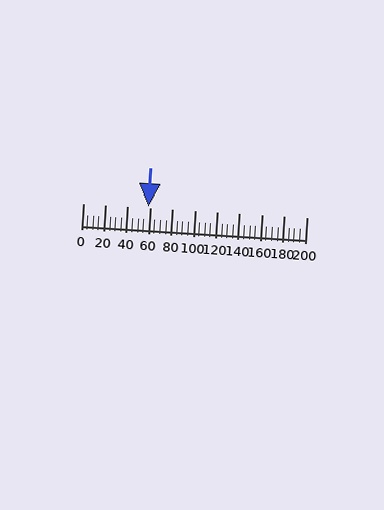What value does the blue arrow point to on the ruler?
The blue arrow points to approximately 59.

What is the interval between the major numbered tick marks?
The major tick marks are spaced 20 units apart.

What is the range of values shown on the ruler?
The ruler shows values from 0 to 200.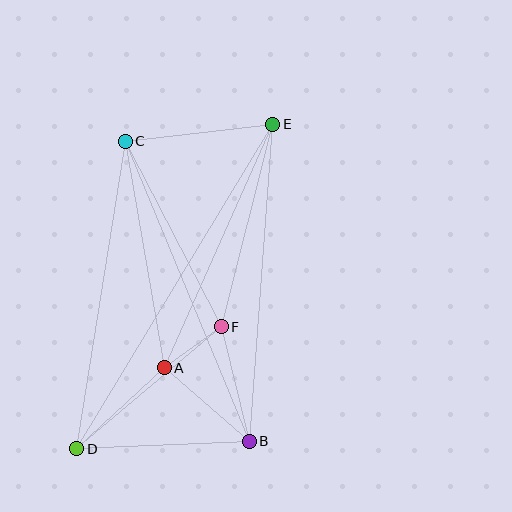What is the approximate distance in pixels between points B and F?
The distance between B and F is approximately 118 pixels.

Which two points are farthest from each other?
Points D and E are farthest from each other.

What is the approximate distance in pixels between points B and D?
The distance between B and D is approximately 173 pixels.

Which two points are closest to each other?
Points A and F are closest to each other.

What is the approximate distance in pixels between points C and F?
The distance between C and F is approximately 209 pixels.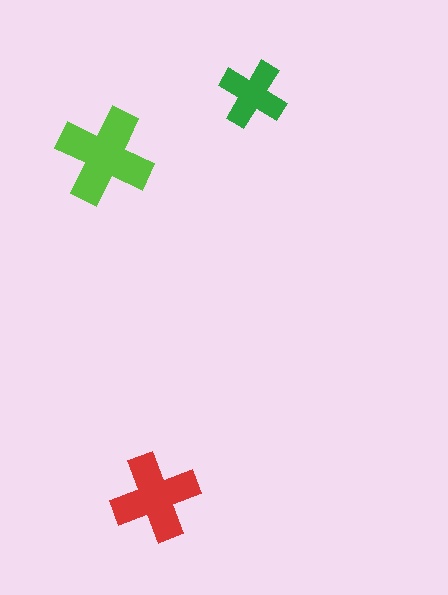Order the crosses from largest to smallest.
the lime one, the red one, the green one.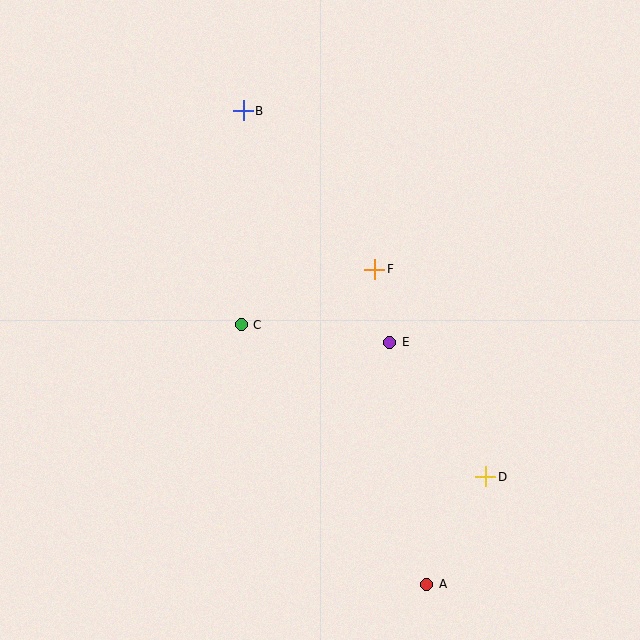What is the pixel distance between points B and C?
The distance between B and C is 214 pixels.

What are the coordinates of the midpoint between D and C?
The midpoint between D and C is at (364, 401).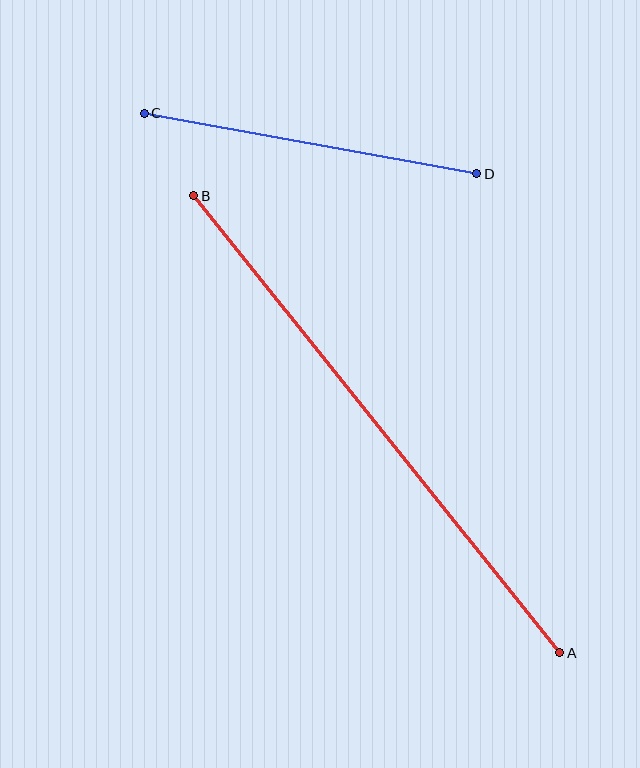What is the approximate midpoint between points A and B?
The midpoint is at approximately (377, 424) pixels.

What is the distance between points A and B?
The distance is approximately 585 pixels.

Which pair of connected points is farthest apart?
Points A and B are farthest apart.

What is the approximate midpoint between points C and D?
The midpoint is at approximately (310, 143) pixels.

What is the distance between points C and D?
The distance is approximately 338 pixels.